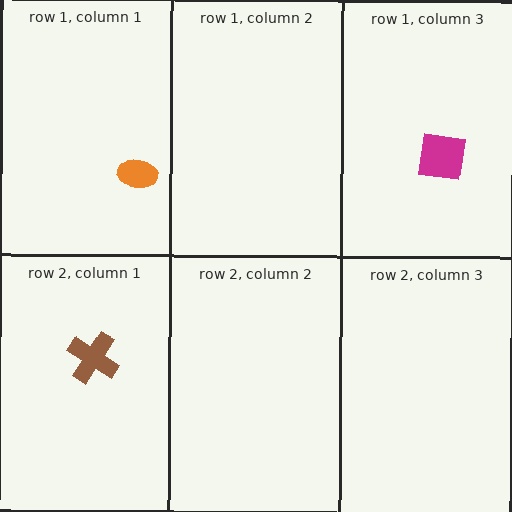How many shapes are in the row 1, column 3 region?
1.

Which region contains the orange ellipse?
The row 1, column 1 region.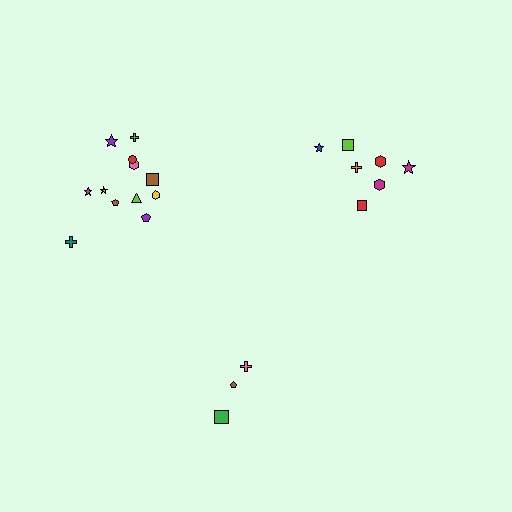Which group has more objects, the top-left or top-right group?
The top-left group.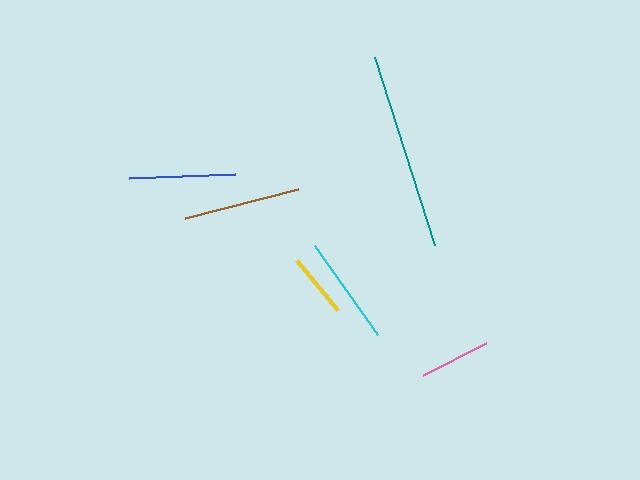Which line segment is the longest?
The teal line is the longest at approximately 198 pixels.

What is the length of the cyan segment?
The cyan segment is approximately 108 pixels long.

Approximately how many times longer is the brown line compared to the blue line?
The brown line is approximately 1.1 times the length of the blue line.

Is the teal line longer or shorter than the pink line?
The teal line is longer than the pink line.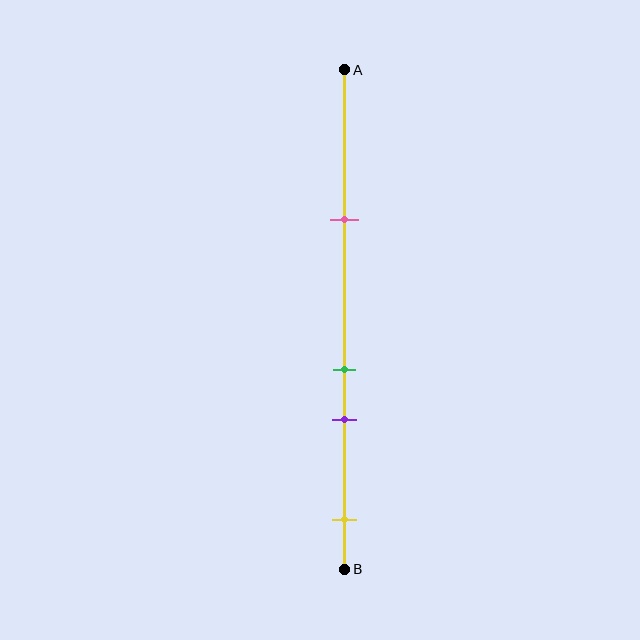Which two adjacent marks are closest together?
The green and purple marks are the closest adjacent pair.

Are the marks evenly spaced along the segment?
No, the marks are not evenly spaced.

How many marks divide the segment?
There are 4 marks dividing the segment.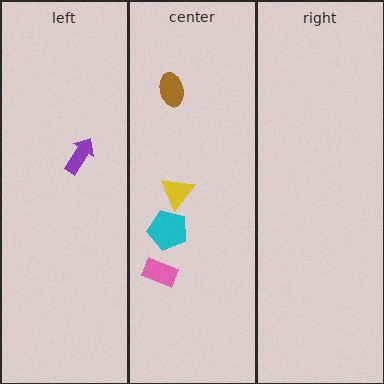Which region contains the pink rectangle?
The center region.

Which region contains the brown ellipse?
The center region.